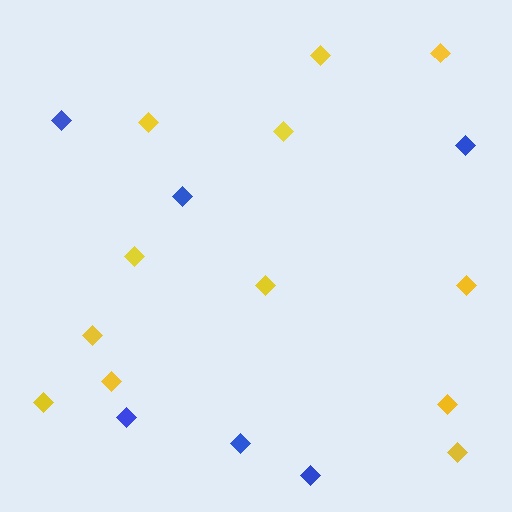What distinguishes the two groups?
There are 2 groups: one group of blue diamonds (6) and one group of yellow diamonds (12).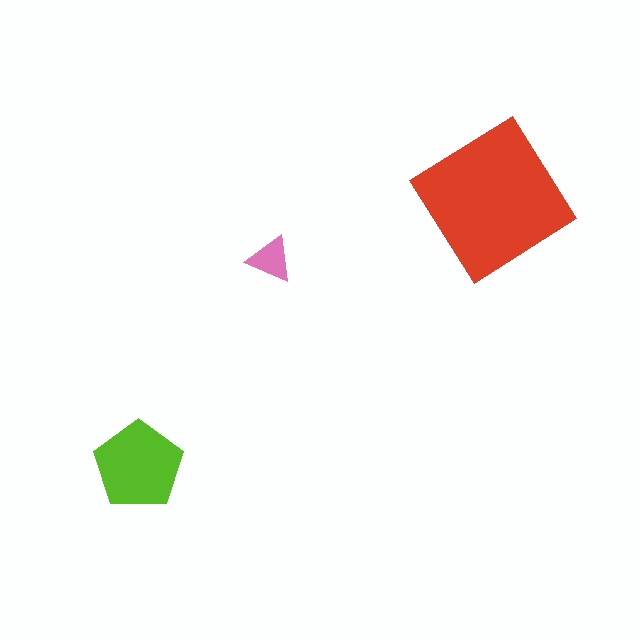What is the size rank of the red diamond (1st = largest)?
1st.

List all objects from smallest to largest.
The pink triangle, the lime pentagon, the red diamond.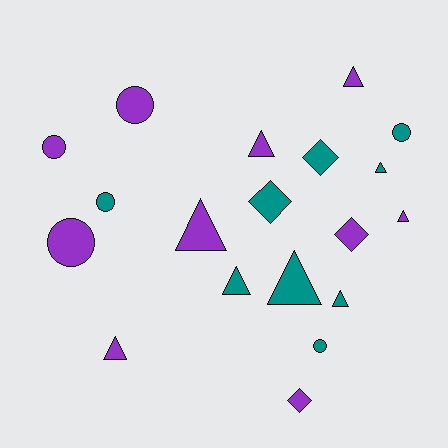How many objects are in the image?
There are 19 objects.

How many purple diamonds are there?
There are 2 purple diamonds.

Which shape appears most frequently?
Triangle, with 9 objects.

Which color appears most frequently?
Purple, with 10 objects.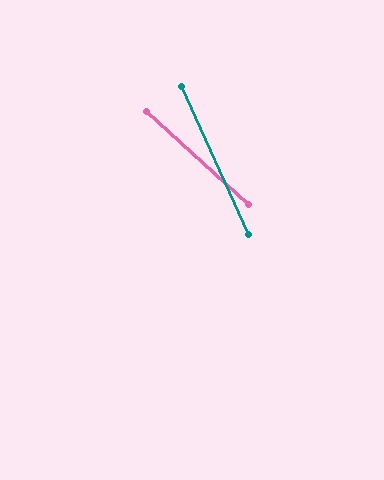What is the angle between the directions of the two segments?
Approximately 23 degrees.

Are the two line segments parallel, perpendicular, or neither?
Neither parallel nor perpendicular — they differ by about 23°.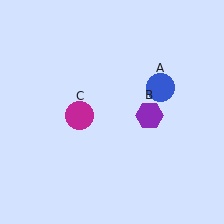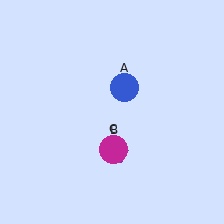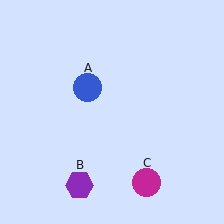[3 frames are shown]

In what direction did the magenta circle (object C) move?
The magenta circle (object C) moved down and to the right.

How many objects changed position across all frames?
3 objects changed position: blue circle (object A), purple hexagon (object B), magenta circle (object C).